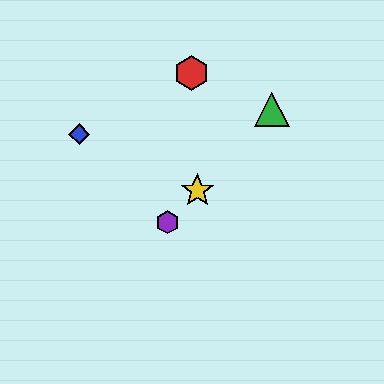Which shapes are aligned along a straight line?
The green triangle, the yellow star, the purple hexagon are aligned along a straight line.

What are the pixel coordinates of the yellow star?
The yellow star is at (197, 190).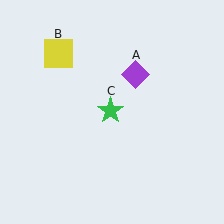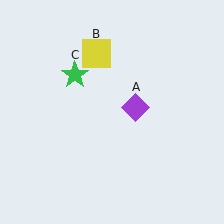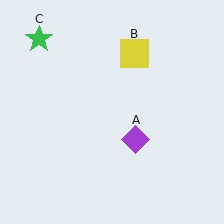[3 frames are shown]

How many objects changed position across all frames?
3 objects changed position: purple diamond (object A), yellow square (object B), green star (object C).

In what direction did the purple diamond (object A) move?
The purple diamond (object A) moved down.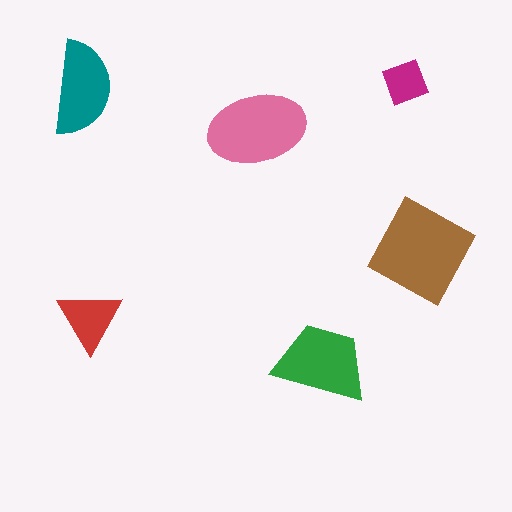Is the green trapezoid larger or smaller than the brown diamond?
Smaller.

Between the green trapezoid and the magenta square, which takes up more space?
The green trapezoid.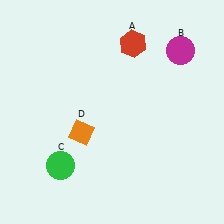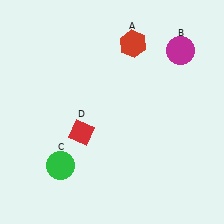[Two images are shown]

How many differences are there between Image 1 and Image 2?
There is 1 difference between the two images.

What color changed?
The diamond (D) changed from orange in Image 1 to red in Image 2.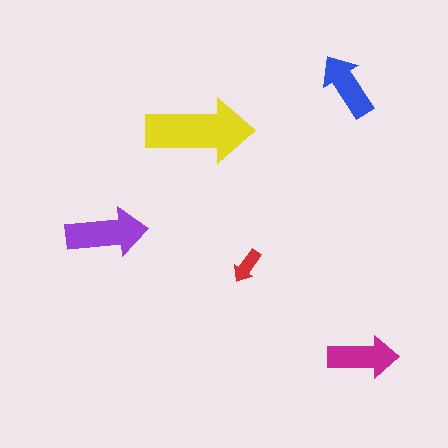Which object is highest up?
The blue arrow is topmost.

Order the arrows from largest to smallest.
the yellow one, the purple one, the magenta one, the blue one, the red one.